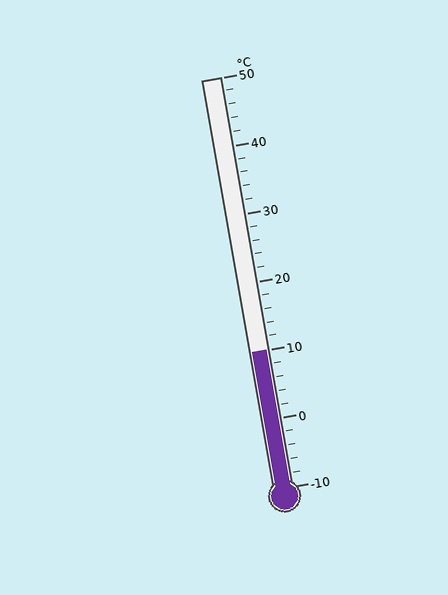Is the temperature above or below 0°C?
The temperature is above 0°C.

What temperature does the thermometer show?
The thermometer shows approximately 10°C.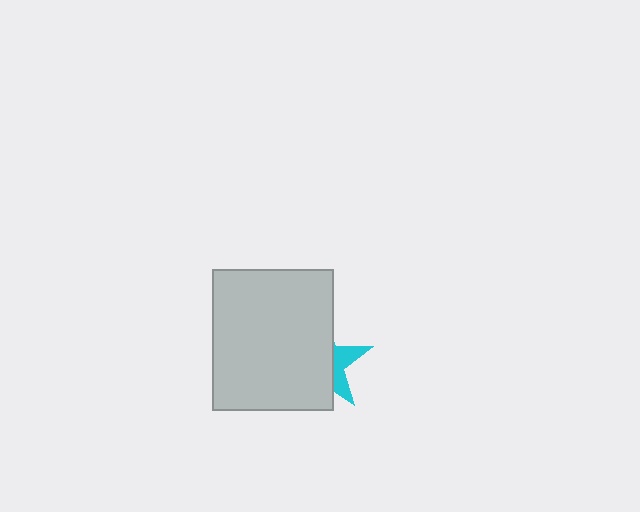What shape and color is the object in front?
The object in front is a light gray rectangle.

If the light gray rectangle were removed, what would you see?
You would see the complete cyan star.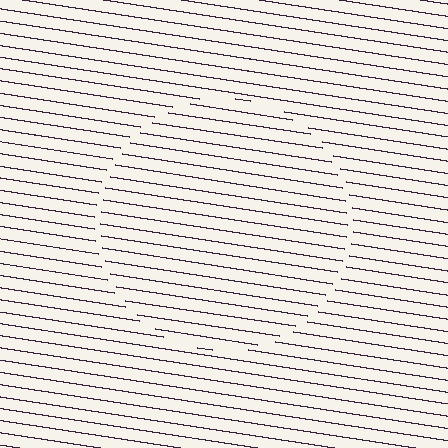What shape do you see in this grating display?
An illusory circle. The interior of the shape contains the same grating, shifted by half a period — the contour is defined by the phase discontinuity where line-ends from the inner and outer gratings abut.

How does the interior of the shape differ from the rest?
The interior of the shape contains the same grating, shifted by half a period — the contour is defined by the phase discontinuity where line-ends from the inner and outer gratings abut.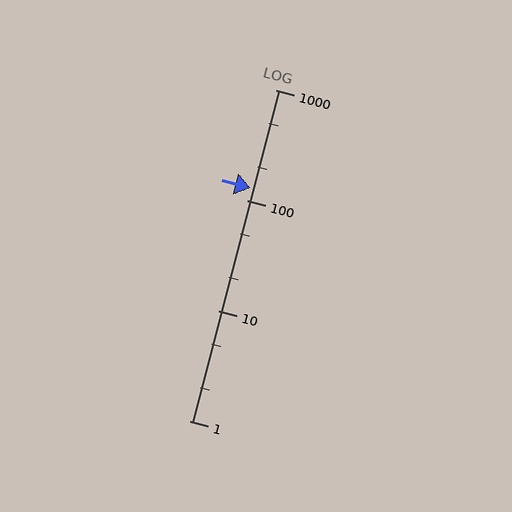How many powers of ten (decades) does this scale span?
The scale spans 3 decades, from 1 to 1000.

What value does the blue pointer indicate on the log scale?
The pointer indicates approximately 130.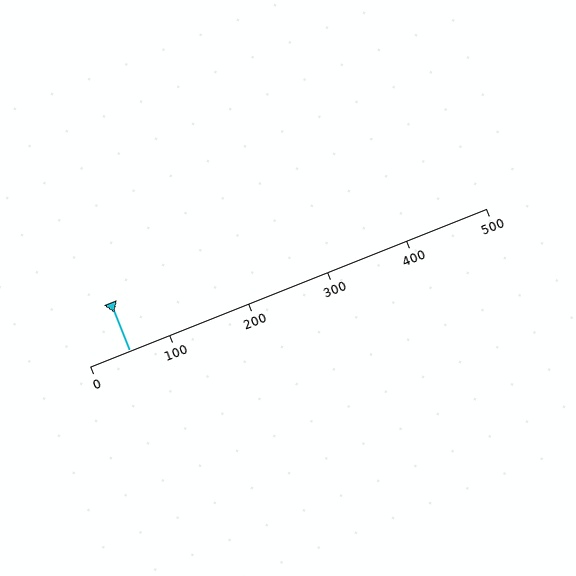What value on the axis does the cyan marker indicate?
The marker indicates approximately 50.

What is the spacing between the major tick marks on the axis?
The major ticks are spaced 100 apart.